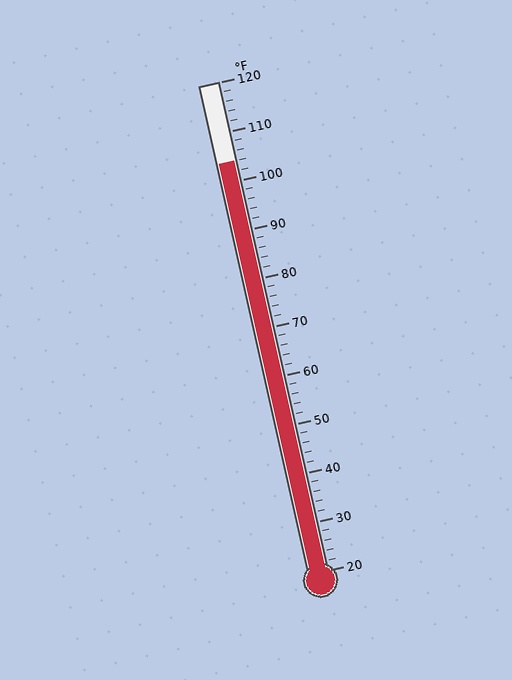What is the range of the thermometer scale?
The thermometer scale ranges from 20°F to 120°F.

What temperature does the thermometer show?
The thermometer shows approximately 104°F.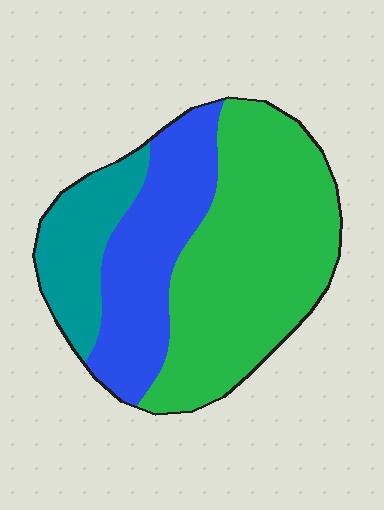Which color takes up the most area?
Green, at roughly 55%.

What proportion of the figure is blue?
Blue covers around 30% of the figure.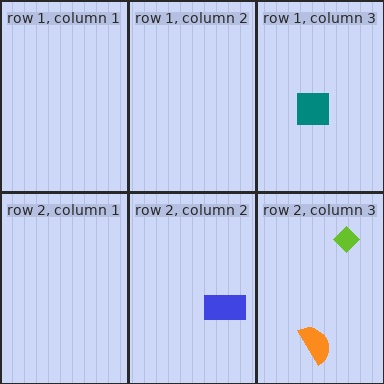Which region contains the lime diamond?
The row 2, column 3 region.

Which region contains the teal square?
The row 1, column 3 region.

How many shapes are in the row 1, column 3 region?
1.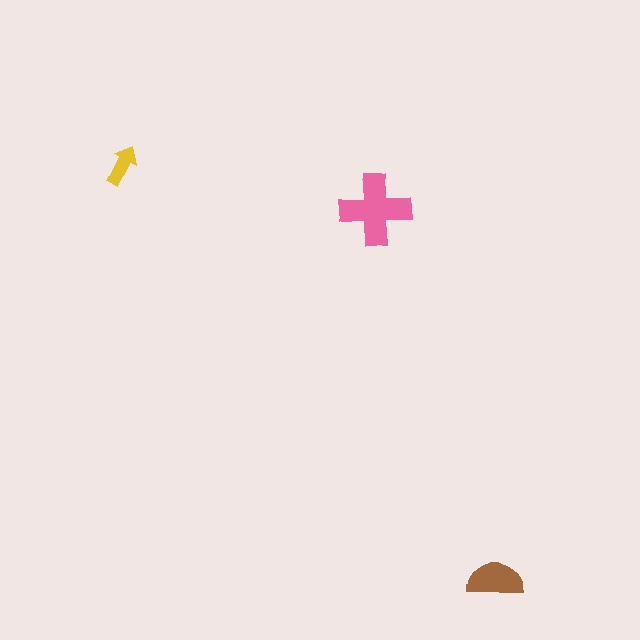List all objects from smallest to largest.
The yellow arrow, the brown semicircle, the pink cross.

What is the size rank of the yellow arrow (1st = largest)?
3rd.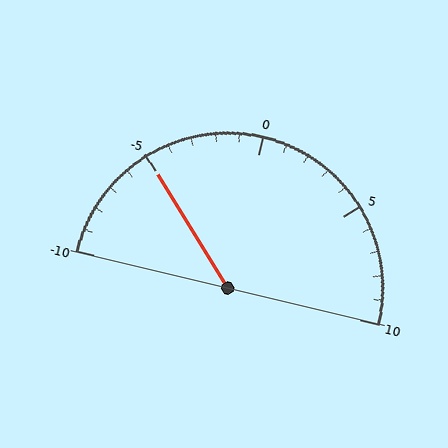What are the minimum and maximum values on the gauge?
The gauge ranges from -10 to 10.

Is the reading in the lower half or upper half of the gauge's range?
The reading is in the lower half of the range (-10 to 10).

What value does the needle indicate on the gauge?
The needle indicates approximately -5.